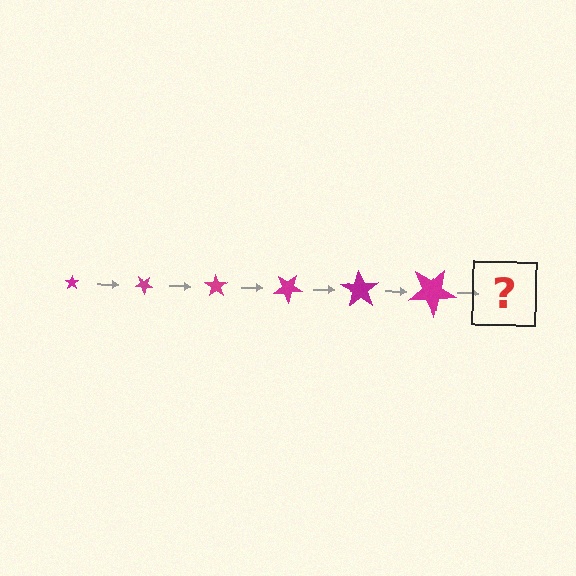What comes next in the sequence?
The next element should be a star, larger than the previous one and rotated 210 degrees from the start.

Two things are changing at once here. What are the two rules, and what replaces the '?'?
The two rules are that the star grows larger each step and it rotates 35 degrees each step. The '?' should be a star, larger than the previous one and rotated 210 degrees from the start.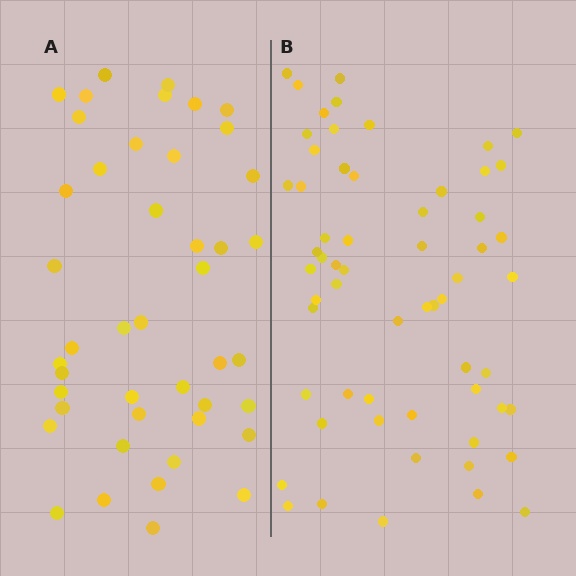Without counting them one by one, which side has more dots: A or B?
Region B (the right region) has more dots.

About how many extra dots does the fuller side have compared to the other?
Region B has approximately 15 more dots than region A.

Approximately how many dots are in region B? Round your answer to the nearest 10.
About 60 dots.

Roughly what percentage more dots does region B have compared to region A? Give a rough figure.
About 35% more.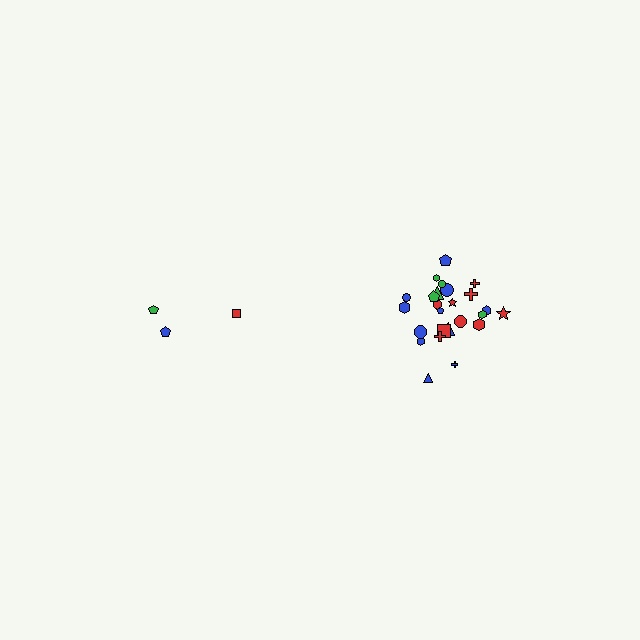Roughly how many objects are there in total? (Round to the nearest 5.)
Roughly 30 objects in total.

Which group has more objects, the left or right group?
The right group.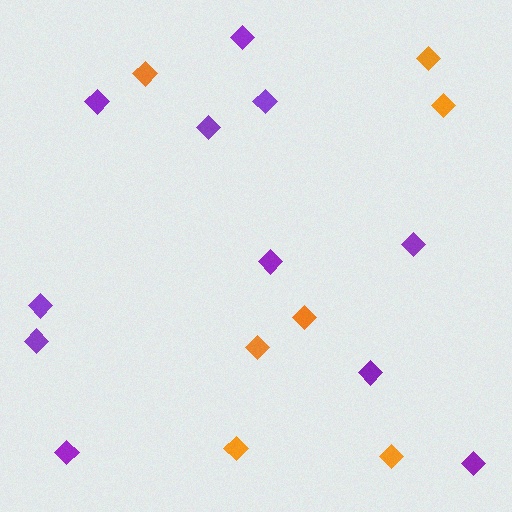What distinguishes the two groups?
There are 2 groups: one group of orange diamonds (7) and one group of purple diamonds (11).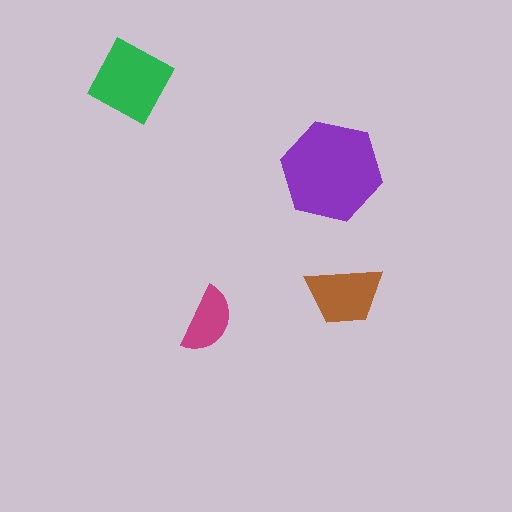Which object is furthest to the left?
The green diamond is leftmost.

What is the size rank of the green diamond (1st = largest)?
2nd.